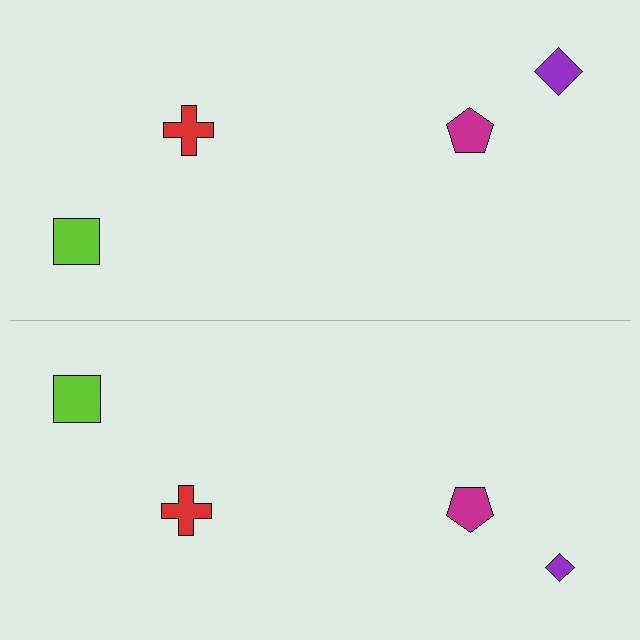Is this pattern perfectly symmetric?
No, the pattern is not perfectly symmetric. The purple diamond on the bottom side has a different size than its mirror counterpart.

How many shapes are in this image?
There are 8 shapes in this image.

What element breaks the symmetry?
The purple diamond on the bottom side has a different size than its mirror counterpart.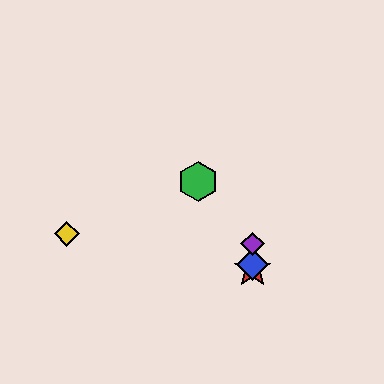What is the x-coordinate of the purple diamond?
The purple diamond is at x≈253.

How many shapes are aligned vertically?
3 shapes (the red star, the blue diamond, the purple diamond) are aligned vertically.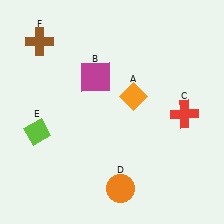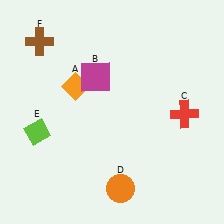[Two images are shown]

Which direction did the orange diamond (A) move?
The orange diamond (A) moved left.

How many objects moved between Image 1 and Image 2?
1 object moved between the two images.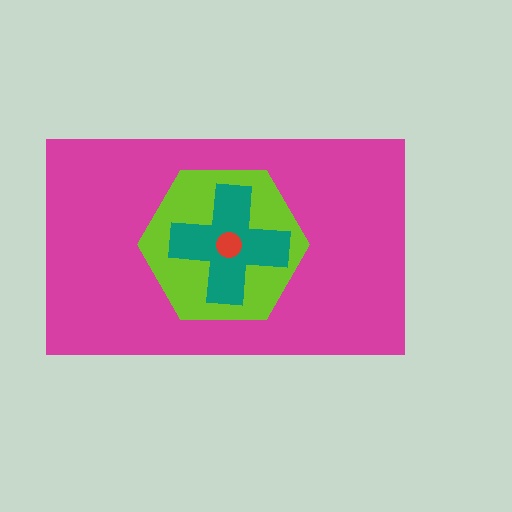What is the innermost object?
The red circle.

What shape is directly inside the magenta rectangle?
The lime hexagon.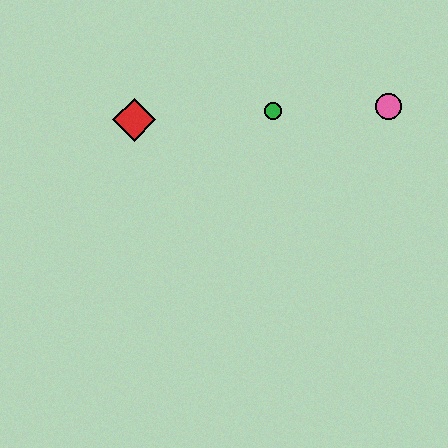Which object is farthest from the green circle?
The red diamond is farthest from the green circle.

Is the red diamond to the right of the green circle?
No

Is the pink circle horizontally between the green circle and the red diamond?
No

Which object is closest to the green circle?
The pink circle is closest to the green circle.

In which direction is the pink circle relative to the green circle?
The pink circle is to the right of the green circle.